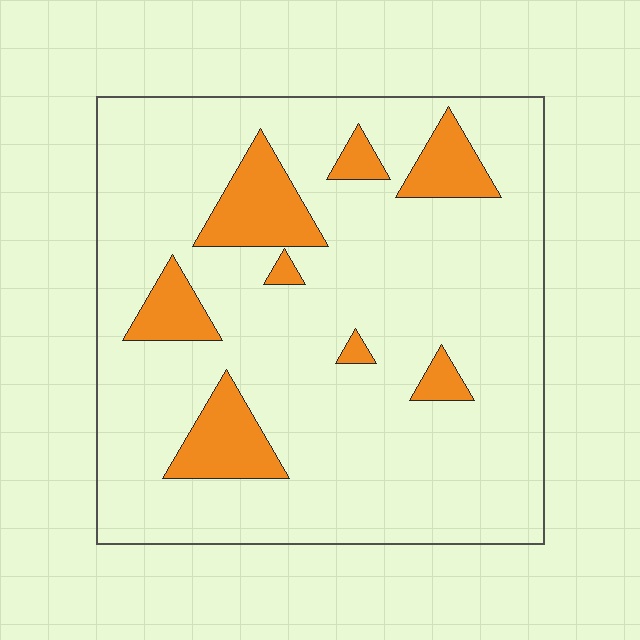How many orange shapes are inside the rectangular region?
8.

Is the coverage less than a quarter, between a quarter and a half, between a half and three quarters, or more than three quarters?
Less than a quarter.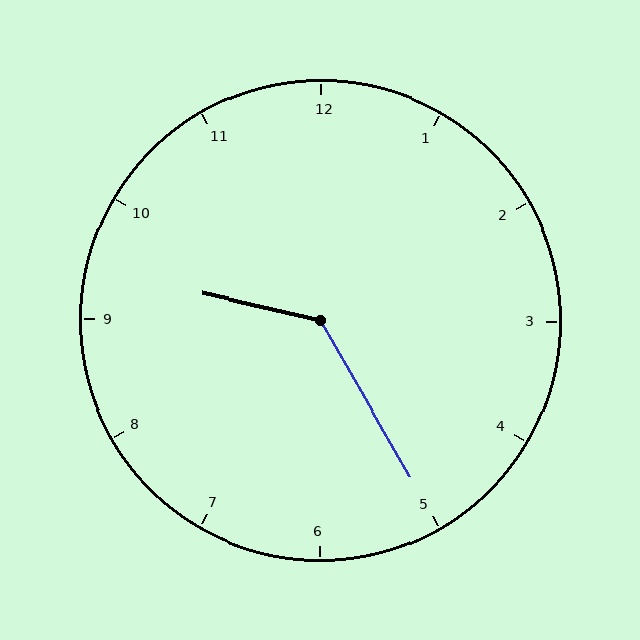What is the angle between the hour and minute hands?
Approximately 132 degrees.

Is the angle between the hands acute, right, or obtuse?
It is obtuse.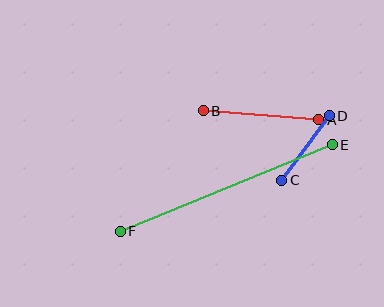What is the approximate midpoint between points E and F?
The midpoint is at approximately (226, 188) pixels.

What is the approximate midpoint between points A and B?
The midpoint is at approximately (261, 115) pixels.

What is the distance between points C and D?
The distance is approximately 80 pixels.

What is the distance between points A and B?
The distance is approximately 116 pixels.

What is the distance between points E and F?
The distance is approximately 229 pixels.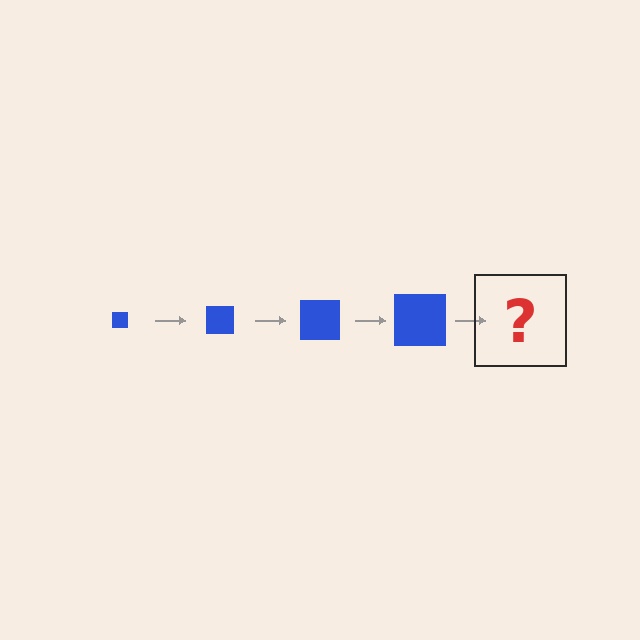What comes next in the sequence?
The next element should be a blue square, larger than the previous one.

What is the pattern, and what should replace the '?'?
The pattern is that the square gets progressively larger each step. The '?' should be a blue square, larger than the previous one.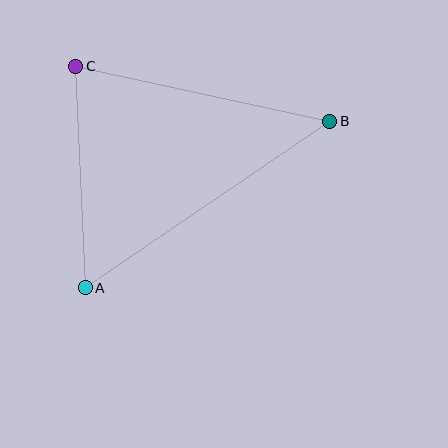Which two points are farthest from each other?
Points A and B are farthest from each other.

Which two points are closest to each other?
Points A and C are closest to each other.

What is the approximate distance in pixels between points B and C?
The distance between B and C is approximately 260 pixels.